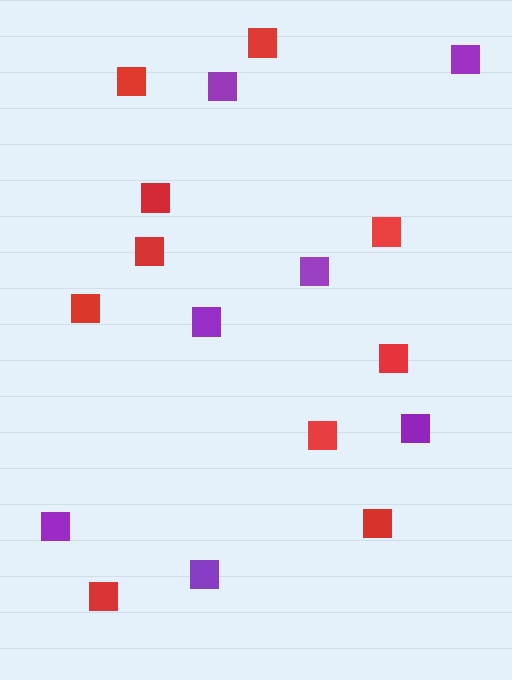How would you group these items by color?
There are 2 groups: one group of purple squares (7) and one group of red squares (10).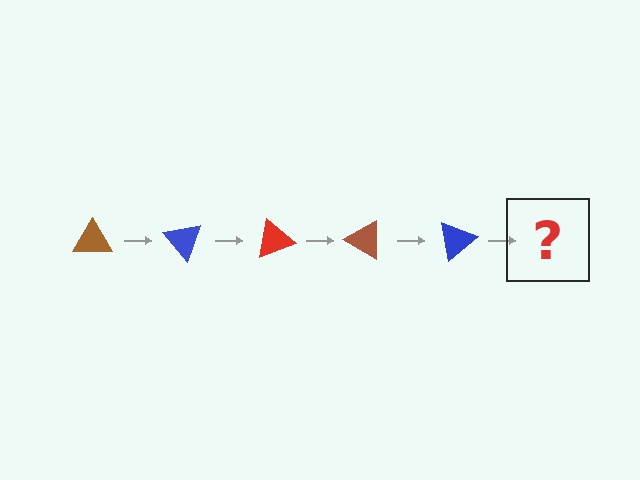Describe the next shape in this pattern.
It should be a red triangle, rotated 250 degrees from the start.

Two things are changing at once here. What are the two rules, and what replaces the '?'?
The two rules are that it rotates 50 degrees each step and the color cycles through brown, blue, and red. The '?' should be a red triangle, rotated 250 degrees from the start.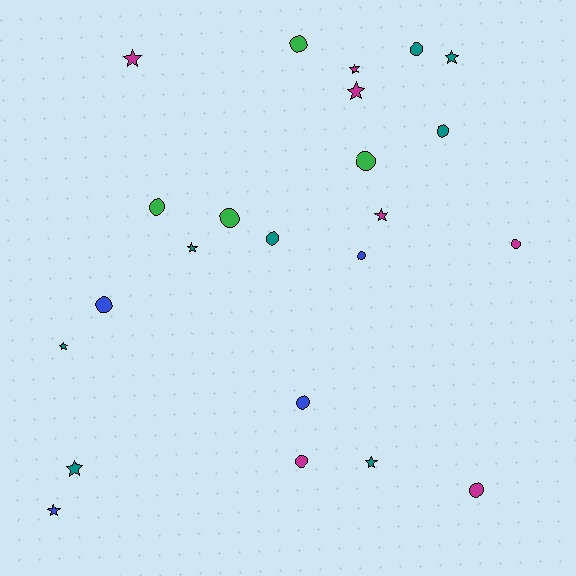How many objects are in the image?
There are 23 objects.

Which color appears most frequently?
Teal, with 8 objects.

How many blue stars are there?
There is 1 blue star.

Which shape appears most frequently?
Circle, with 13 objects.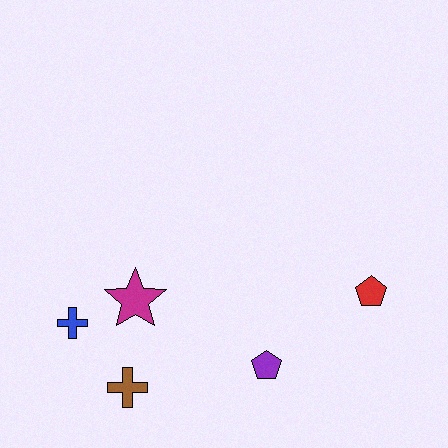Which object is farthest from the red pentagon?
The blue cross is farthest from the red pentagon.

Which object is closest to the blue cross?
The magenta star is closest to the blue cross.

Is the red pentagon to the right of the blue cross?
Yes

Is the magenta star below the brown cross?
No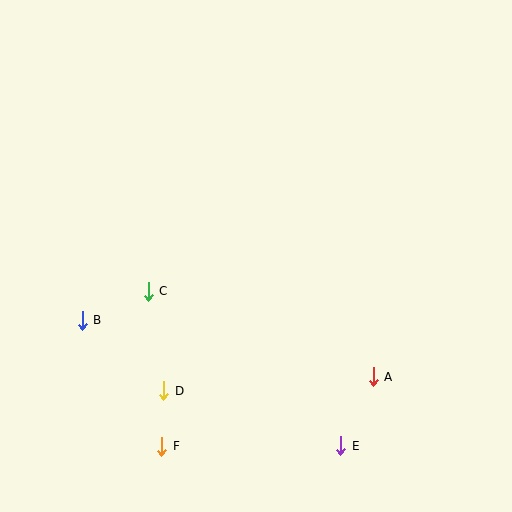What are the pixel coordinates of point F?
Point F is at (162, 446).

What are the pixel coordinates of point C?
Point C is at (148, 291).